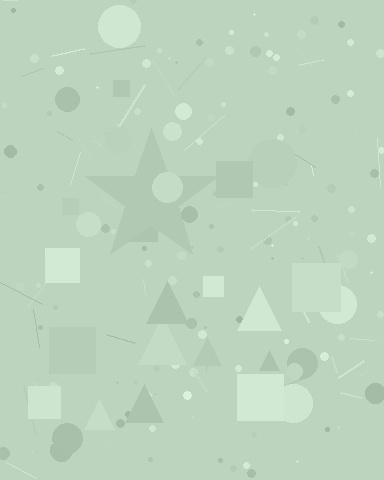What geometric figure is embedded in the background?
A star is embedded in the background.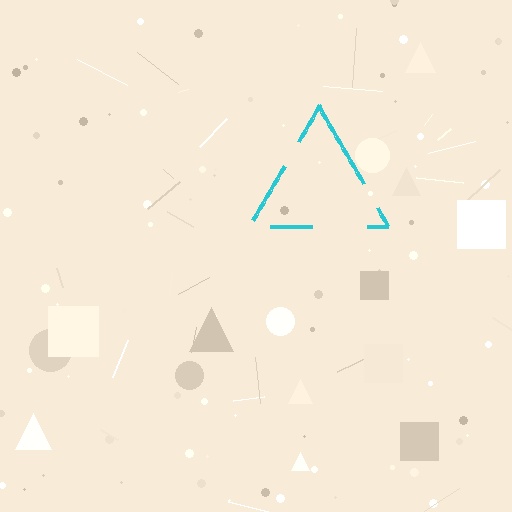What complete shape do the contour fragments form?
The contour fragments form a triangle.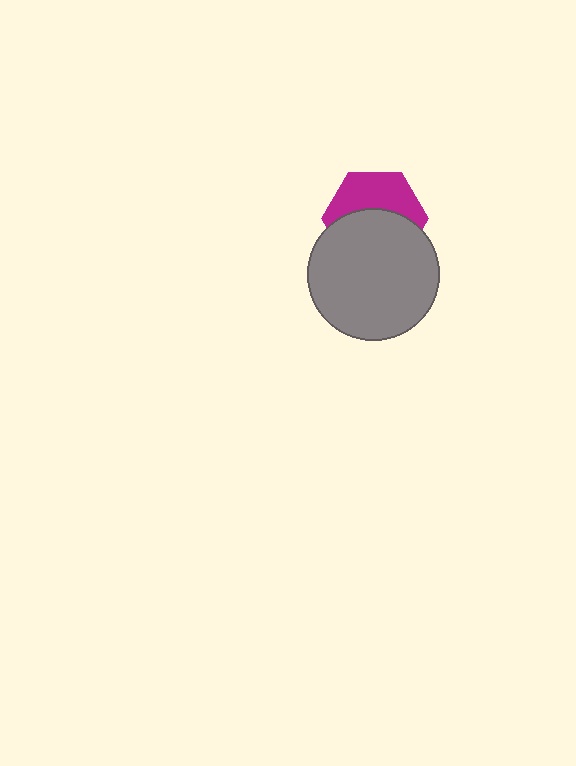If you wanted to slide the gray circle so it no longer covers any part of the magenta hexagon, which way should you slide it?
Slide it down — that is the most direct way to separate the two shapes.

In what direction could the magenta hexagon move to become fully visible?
The magenta hexagon could move up. That would shift it out from behind the gray circle entirely.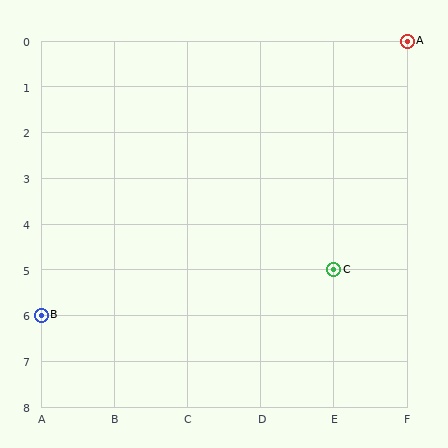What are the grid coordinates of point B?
Point B is at grid coordinates (A, 6).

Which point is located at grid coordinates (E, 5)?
Point C is at (E, 5).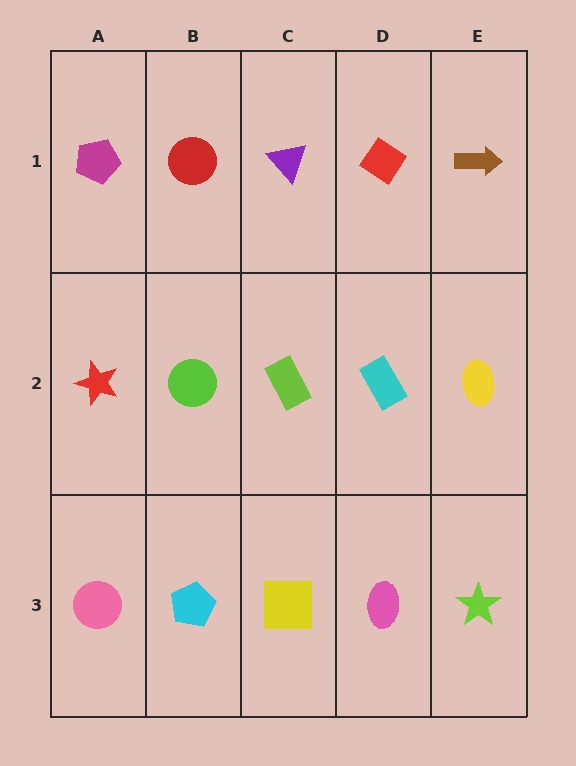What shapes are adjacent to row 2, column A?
A magenta pentagon (row 1, column A), a pink circle (row 3, column A), a lime circle (row 2, column B).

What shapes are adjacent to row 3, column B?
A lime circle (row 2, column B), a pink circle (row 3, column A), a yellow square (row 3, column C).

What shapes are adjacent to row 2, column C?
A purple triangle (row 1, column C), a yellow square (row 3, column C), a lime circle (row 2, column B), a cyan rectangle (row 2, column D).